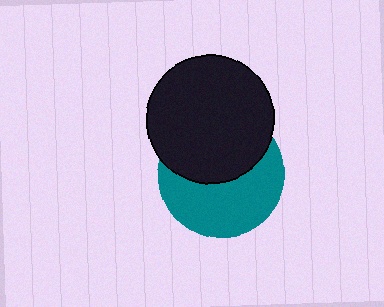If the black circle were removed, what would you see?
You would see the complete teal circle.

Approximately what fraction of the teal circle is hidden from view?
Roughly 47% of the teal circle is hidden behind the black circle.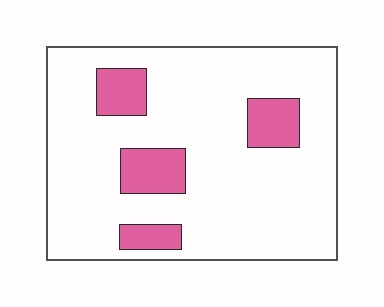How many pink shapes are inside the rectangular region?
4.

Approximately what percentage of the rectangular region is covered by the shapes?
Approximately 15%.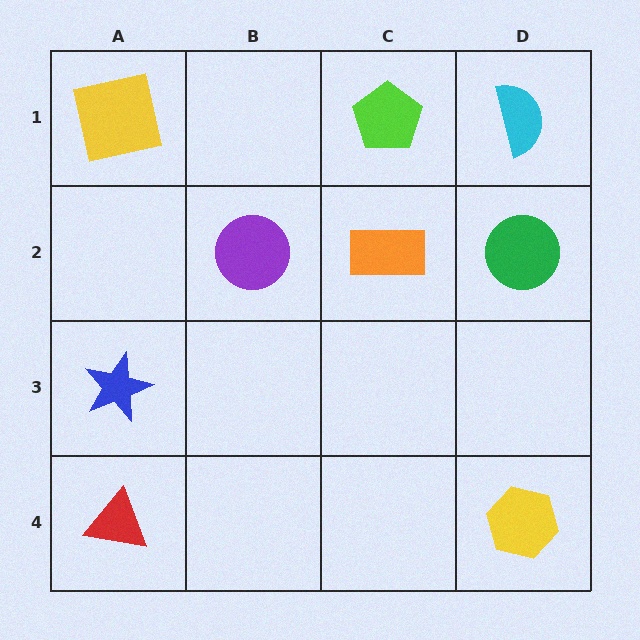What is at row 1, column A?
A yellow square.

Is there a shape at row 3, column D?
No, that cell is empty.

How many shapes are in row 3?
1 shape.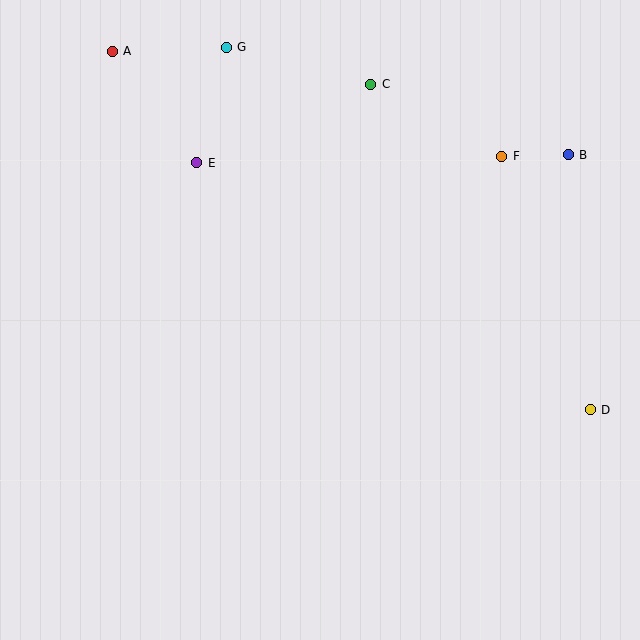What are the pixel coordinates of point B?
Point B is at (568, 155).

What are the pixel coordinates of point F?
Point F is at (502, 156).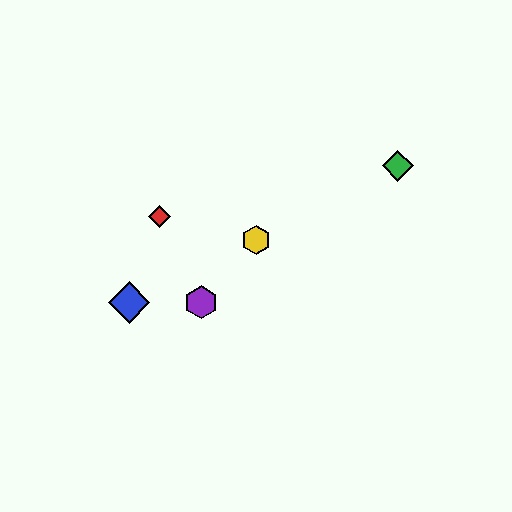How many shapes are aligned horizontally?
2 shapes (the blue diamond, the purple hexagon) are aligned horizontally.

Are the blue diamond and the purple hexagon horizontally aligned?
Yes, both are at y≈302.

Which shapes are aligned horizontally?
The blue diamond, the purple hexagon are aligned horizontally.